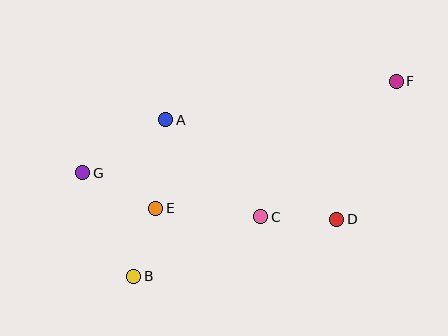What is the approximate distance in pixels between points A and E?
The distance between A and E is approximately 89 pixels.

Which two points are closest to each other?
Points B and E are closest to each other.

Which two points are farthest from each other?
Points B and F are farthest from each other.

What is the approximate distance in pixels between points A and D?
The distance between A and D is approximately 198 pixels.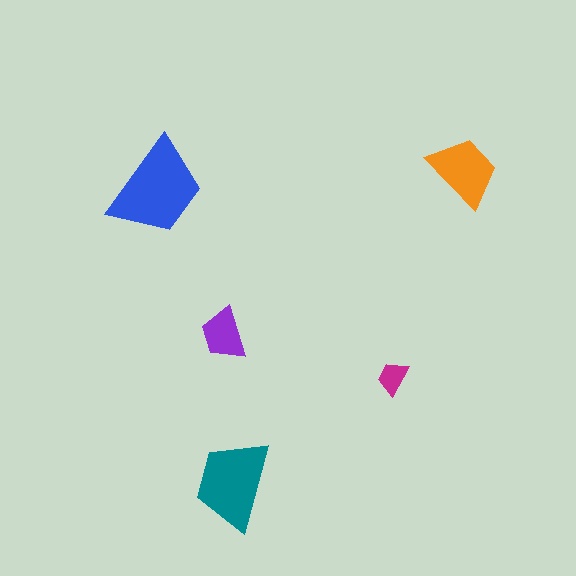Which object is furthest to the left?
The blue trapezoid is leftmost.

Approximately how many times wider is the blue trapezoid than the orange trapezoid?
About 1.5 times wider.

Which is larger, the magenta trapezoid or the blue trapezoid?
The blue one.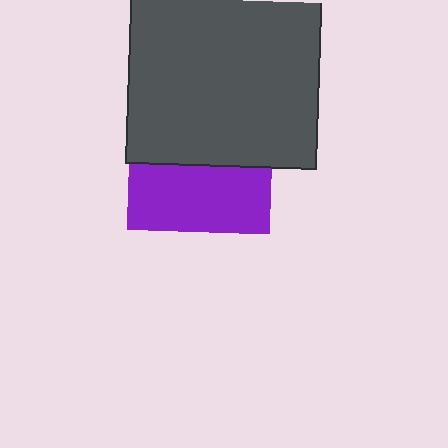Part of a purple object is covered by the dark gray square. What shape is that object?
It is a square.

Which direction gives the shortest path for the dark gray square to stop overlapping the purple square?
Moving up gives the shortest separation.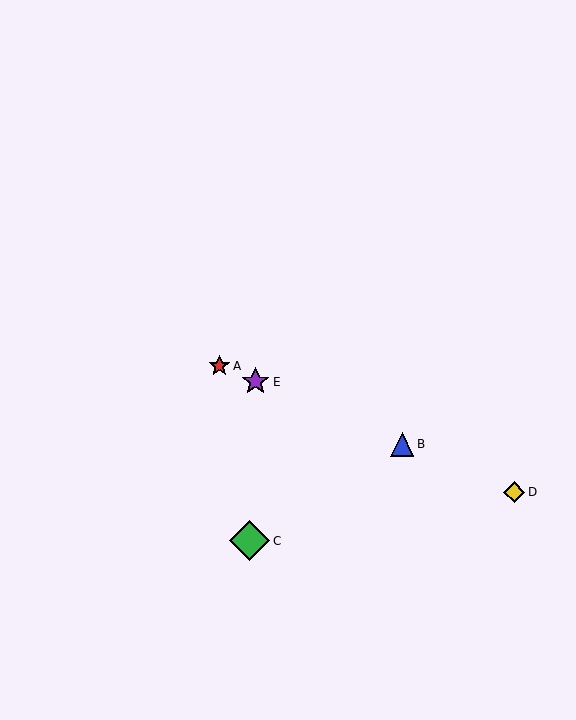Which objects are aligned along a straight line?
Objects A, B, D, E are aligned along a straight line.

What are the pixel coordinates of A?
Object A is at (219, 366).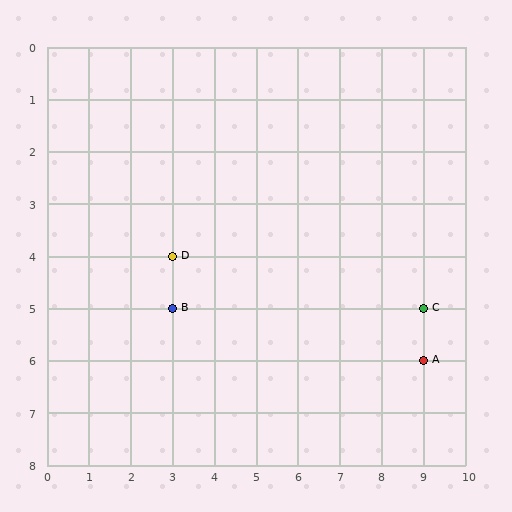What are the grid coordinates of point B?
Point B is at grid coordinates (3, 5).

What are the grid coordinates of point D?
Point D is at grid coordinates (3, 4).